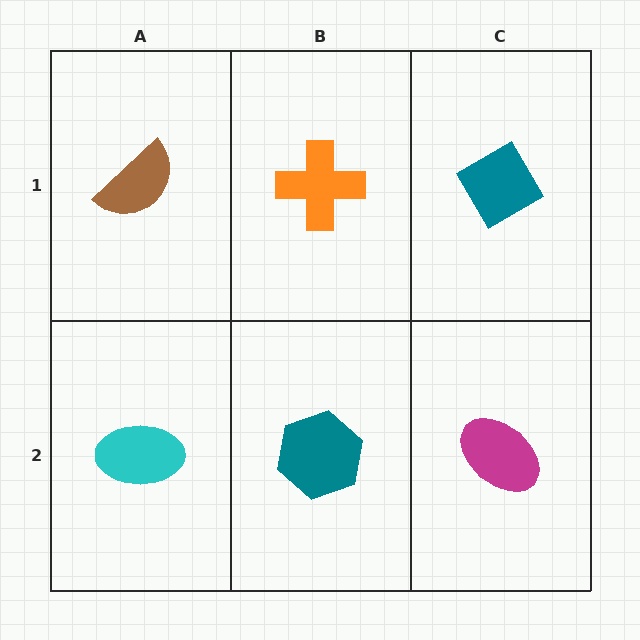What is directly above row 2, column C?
A teal diamond.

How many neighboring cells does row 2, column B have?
3.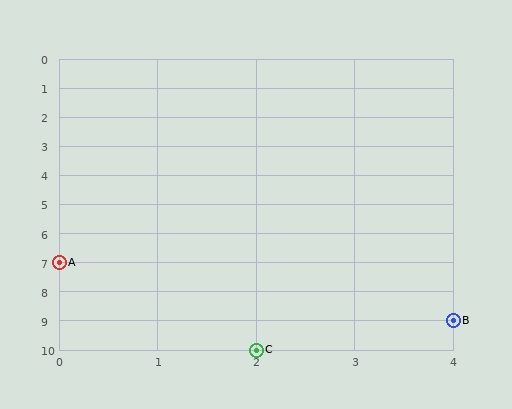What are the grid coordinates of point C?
Point C is at grid coordinates (2, 10).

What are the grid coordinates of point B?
Point B is at grid coordinates (4, 9).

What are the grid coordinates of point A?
Point A is at grid coordinates (0, 7).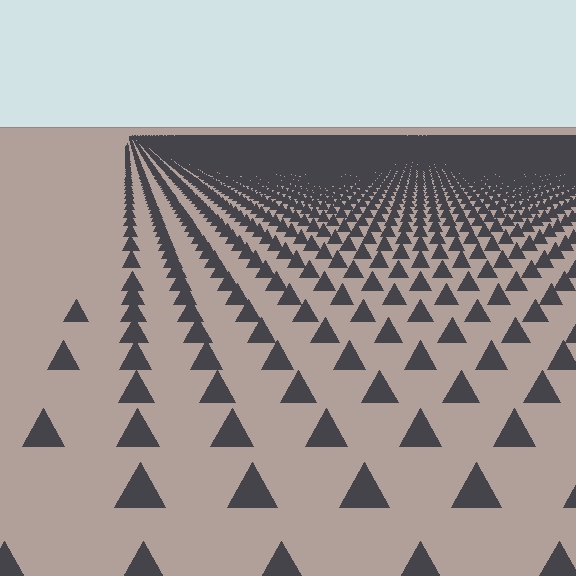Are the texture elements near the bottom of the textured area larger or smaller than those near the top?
Larger. Near the bottom, elements are closer to the viewer and appear at a bigger on-screen size.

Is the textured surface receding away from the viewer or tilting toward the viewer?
The surface is receding away from the viewer. Texture elements get smaller and denser toward the top.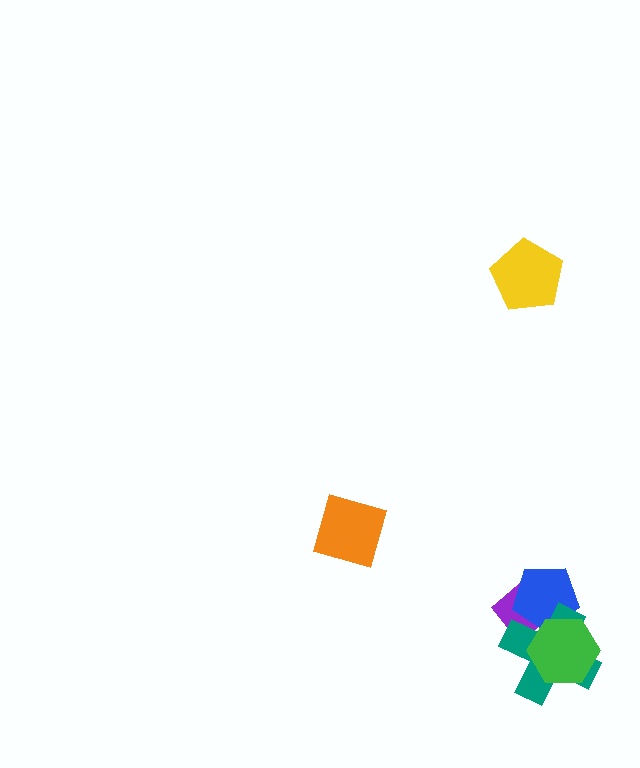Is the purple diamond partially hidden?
Yes, it is partially covered by another shape.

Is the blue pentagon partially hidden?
Yes, it is partially covered by another shape.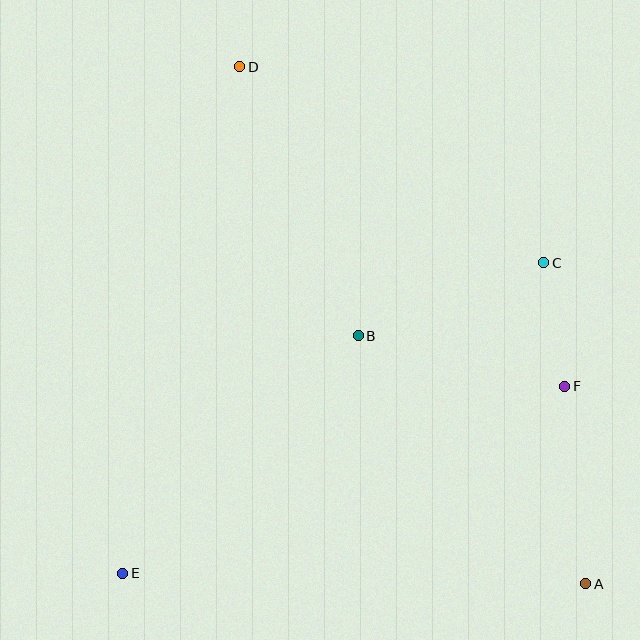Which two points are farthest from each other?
Points A and D are farthest from each other.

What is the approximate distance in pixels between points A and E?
The distance between A and E is approximately 463 pixels.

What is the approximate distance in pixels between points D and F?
The distance between D and F is approximately 456 pixels.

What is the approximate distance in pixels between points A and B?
The distance between A and B is approximately 336 pixels.